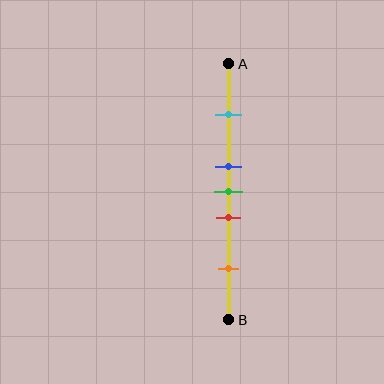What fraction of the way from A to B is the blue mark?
The blue mark is approximately 40% (0.4) of the way from A to B.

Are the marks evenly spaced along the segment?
No, the marks are not evenly spaced.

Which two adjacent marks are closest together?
The blue and green marks are the closest adjacent pair.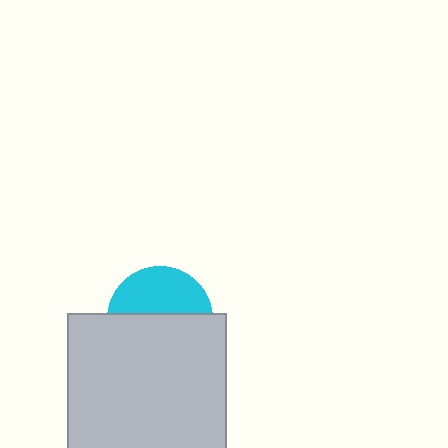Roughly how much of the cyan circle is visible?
A small part of it is visible (roughly 43%).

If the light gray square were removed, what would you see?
You would see the complete cyan circle.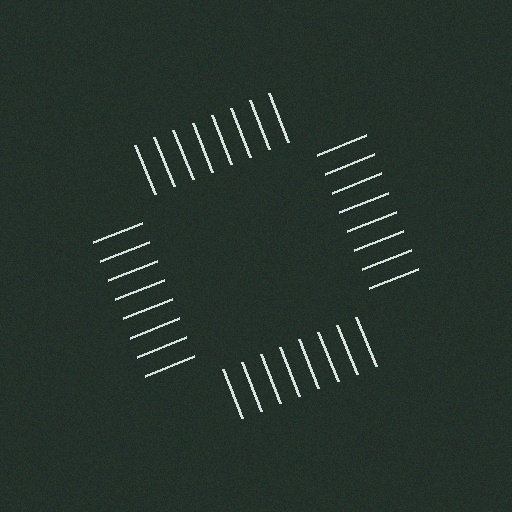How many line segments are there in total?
32 — 8 along each of the 4 edges.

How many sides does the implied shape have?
4 sides — the line-ends trace a square.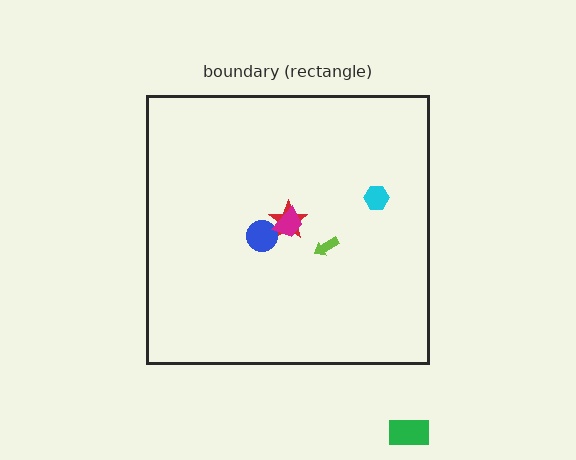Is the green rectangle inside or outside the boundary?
Outside.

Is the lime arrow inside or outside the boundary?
Inside.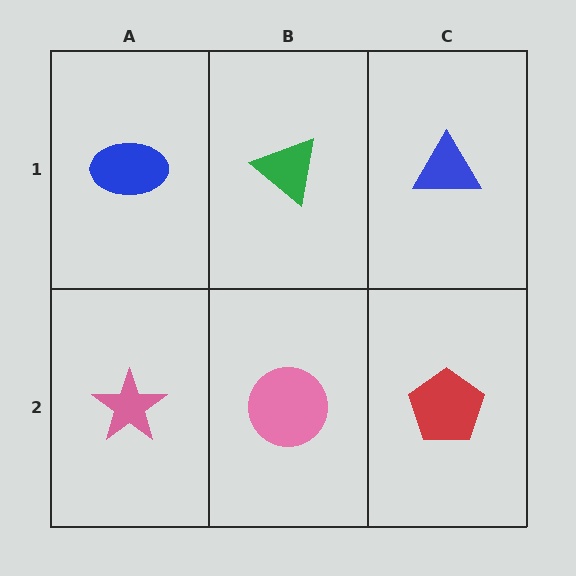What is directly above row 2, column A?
A blue ellipse.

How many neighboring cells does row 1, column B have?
3.